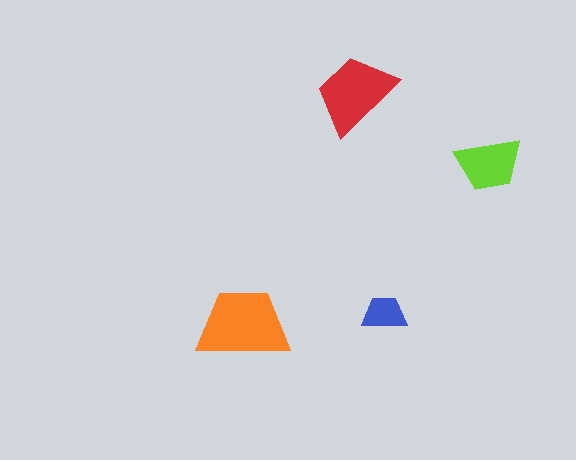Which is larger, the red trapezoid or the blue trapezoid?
The red one.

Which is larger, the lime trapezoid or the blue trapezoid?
The lime one.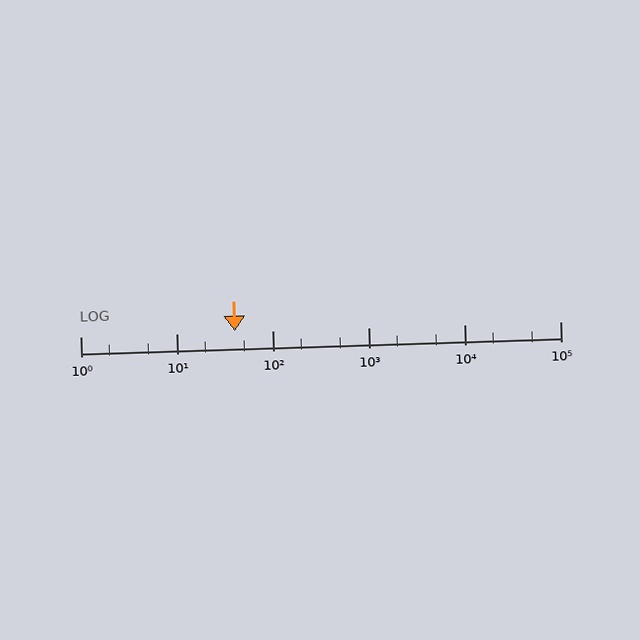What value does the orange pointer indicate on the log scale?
The pointer indicates approximately 41.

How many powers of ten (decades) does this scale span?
The scale spans 5 decades, from 1 to 100000.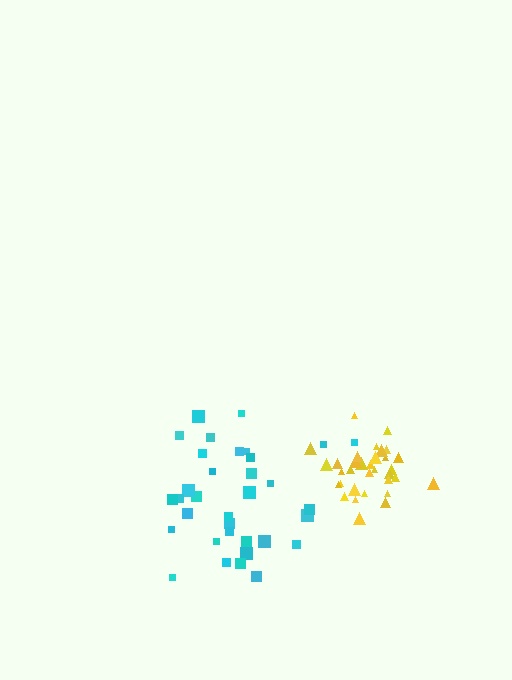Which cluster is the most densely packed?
Yellow.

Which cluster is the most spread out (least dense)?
Cyan.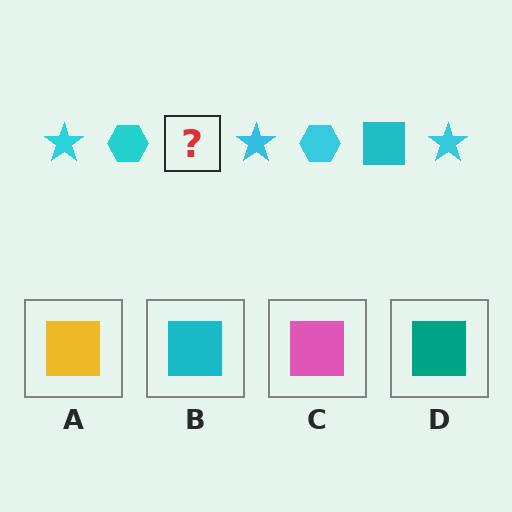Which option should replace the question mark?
Option B.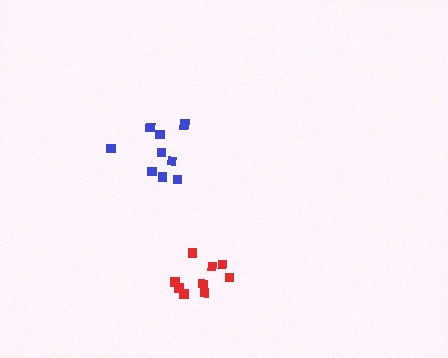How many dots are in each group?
Group 1: 9 dots, Group 2: 10 dots (19 total).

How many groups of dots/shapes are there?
There are 2 groups.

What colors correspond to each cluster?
The clusters are colored: red, blue.